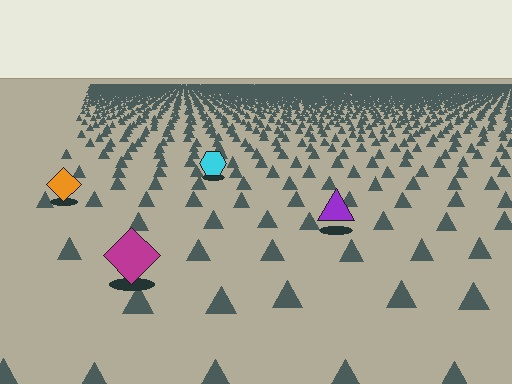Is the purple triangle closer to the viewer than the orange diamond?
Yes. The purple triangle is closer — you can tell from the texture gradient: the ground texture is coarser near it.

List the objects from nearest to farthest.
From nearest to farthest: the magenta diamond, the purple triangle, the orange diamond, the cyan hexagon.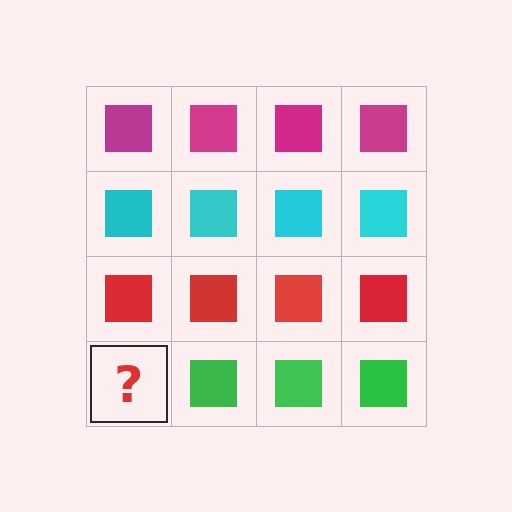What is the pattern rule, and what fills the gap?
The rule is that each row has a consistent color. The gap should be filled with a green square.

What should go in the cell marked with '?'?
The missing cell should contain a green square.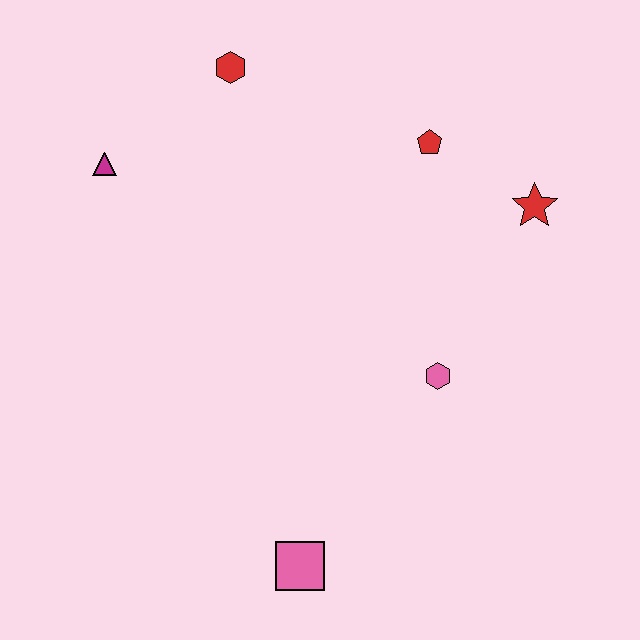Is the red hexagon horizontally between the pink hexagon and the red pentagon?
No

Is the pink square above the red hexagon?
No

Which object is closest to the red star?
The red pentagon is closest to the red star.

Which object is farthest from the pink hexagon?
The magenta triangle is farthest from the pink hexagon.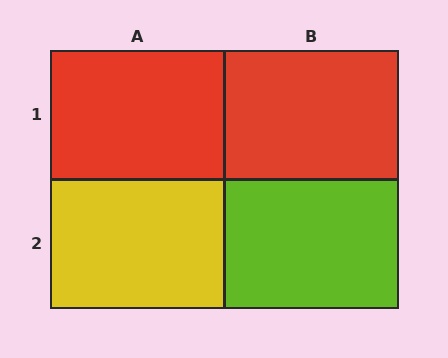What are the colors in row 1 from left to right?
Red, red.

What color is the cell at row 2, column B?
Lime.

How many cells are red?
2 cells are red.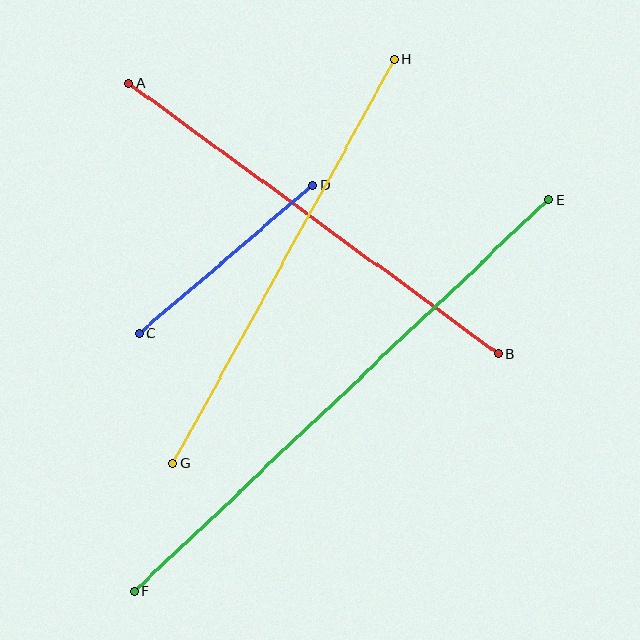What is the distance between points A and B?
The distance is approximately 459 pixels.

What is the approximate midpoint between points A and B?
The midpoint is at approximately (314, 219) pixels.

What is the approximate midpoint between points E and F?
The midpoint is at approximately (341, 395) pixels.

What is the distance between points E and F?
The distance is approximately 570 pixels.